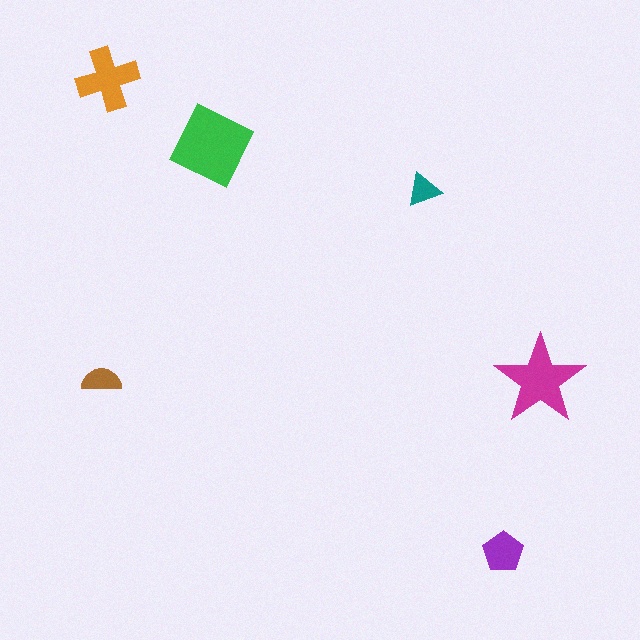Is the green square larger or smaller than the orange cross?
Larger.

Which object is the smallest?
The teal triangle.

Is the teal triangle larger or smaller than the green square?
Smaller.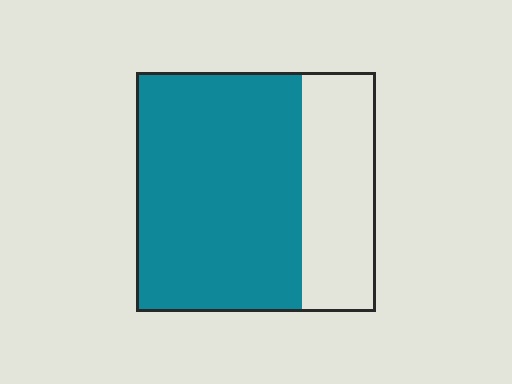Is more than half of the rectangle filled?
Yes.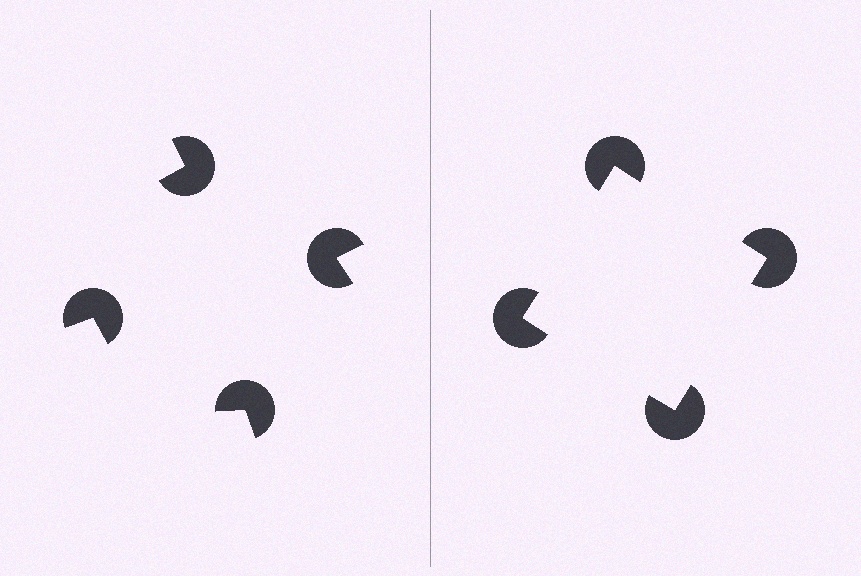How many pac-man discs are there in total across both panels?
8 — 4 on each side.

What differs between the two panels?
The pac-man discs are positioned identically on both sides; only the wedge orientations differ. On the right they align to a square; on the left they are misaligned.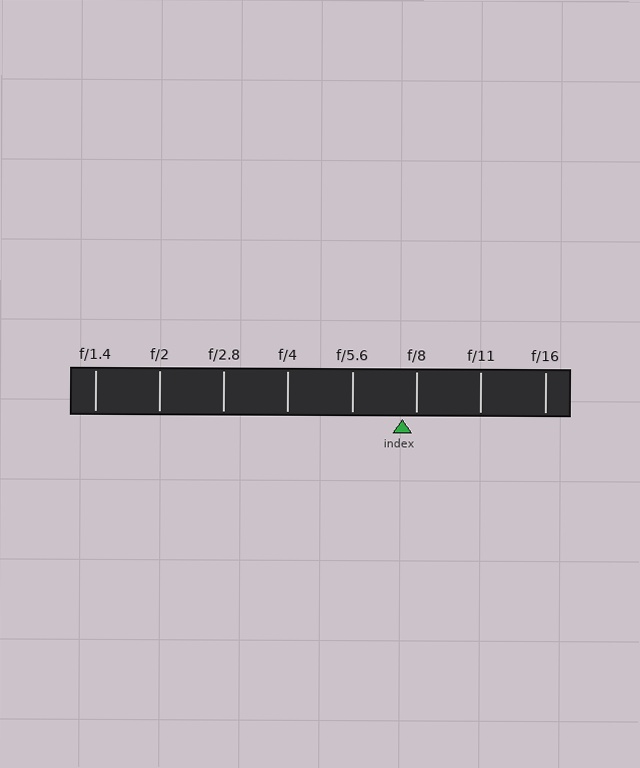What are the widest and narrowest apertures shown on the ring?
The widest aperture shown is f/1.4 and the narrowest is f/16.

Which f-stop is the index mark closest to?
The index mark is closest to f/8.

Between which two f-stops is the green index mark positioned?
The index mark is between f/5.6 and f/8.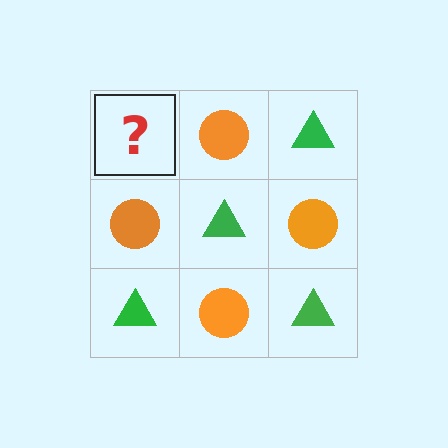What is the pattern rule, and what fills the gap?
The rule is that it alternates green triangle and orange circle in a checkerboard pattern. The gap should be filled with a green triangle.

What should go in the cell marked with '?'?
The missing cell should contain a green triangle.